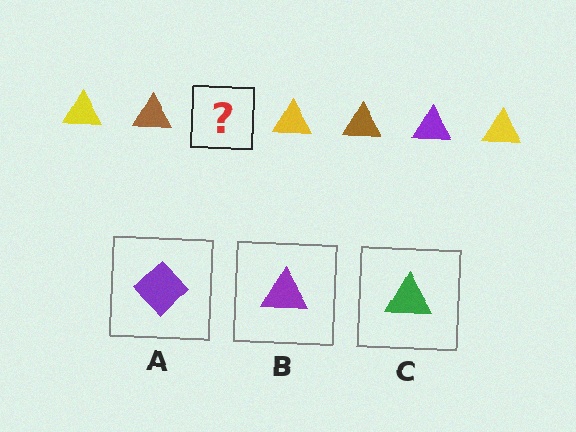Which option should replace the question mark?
Option B.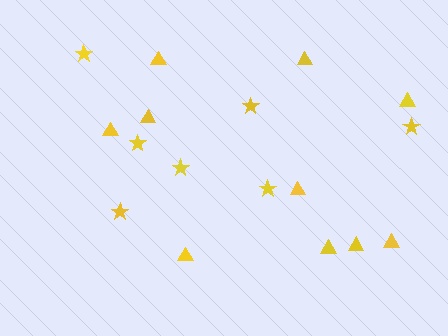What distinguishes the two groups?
There are 2 groups: one group of triangles (10) and one group of stars (7).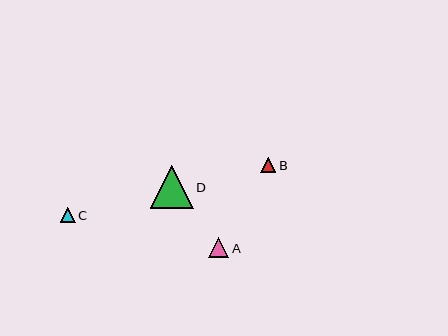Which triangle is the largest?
Triangle D is the largest with a size of approximately 43 pixels.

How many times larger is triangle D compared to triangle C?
Triangle D is approximately 2.8 times the size of triangle C.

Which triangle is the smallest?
Triangle C is the smallest with a size of approximately 15 pixels.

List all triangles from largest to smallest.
From largest to smallest: D, A, B, C.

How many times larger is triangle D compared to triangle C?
Triangle D is approximately 2.8 times the size of triangle C.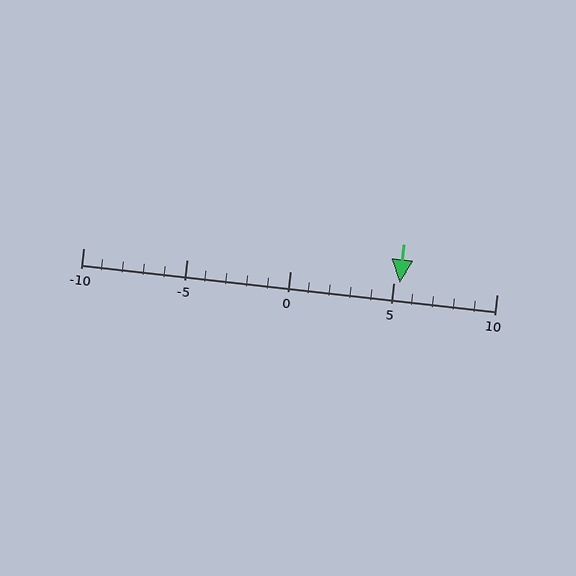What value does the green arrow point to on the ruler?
The green arrow points to approximately 5.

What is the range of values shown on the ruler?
The ruler shows values from -10 to 10.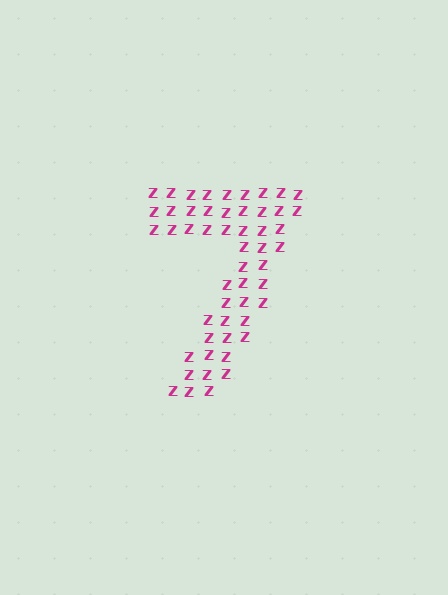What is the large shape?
The large shape is the digit 7.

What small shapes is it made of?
It is made of small letter Z's.